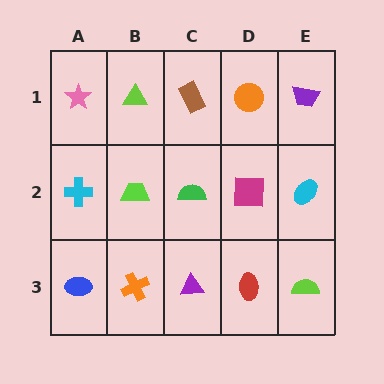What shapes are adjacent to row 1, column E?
A cyan ellipse (row 2, column E), an orange circle (row 1, column D).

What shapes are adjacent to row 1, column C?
A green semicircle (row 2, column C), a lime triangle (row 1, column B), an orange circle (row 1, column D).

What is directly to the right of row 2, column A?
A lime trapezoid.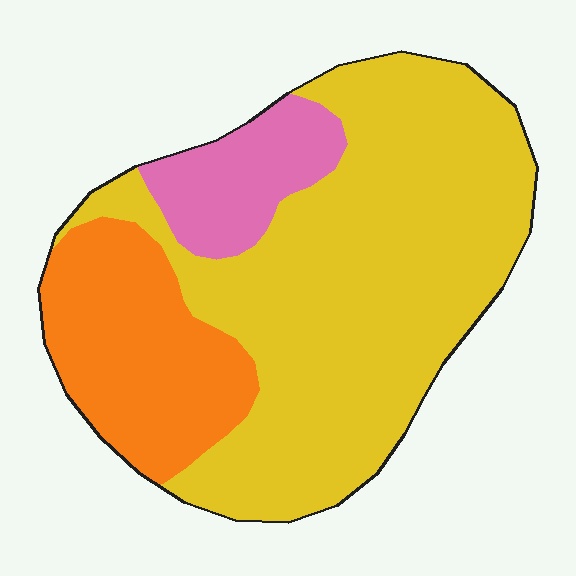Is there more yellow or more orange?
Yellow.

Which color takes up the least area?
Pink, at roughly 10%.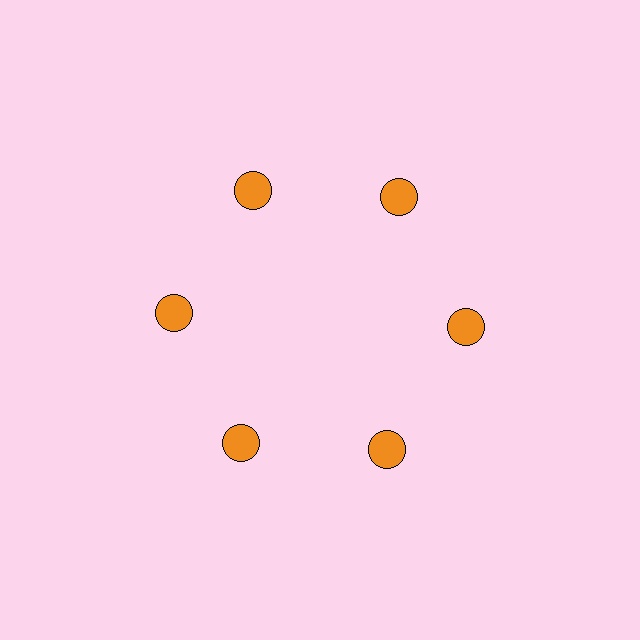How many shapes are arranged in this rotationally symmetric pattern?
There are 6 shapes, arranged in 6 groups of 1.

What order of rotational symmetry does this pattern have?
This pattern has 6-fold rotational symmetry.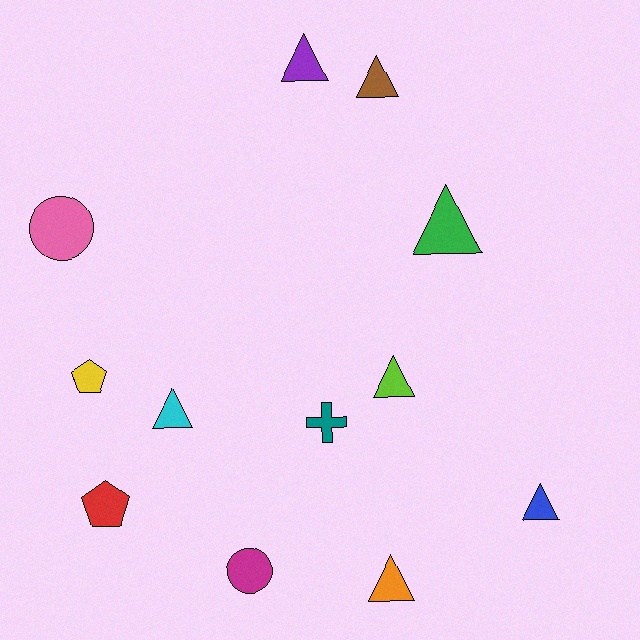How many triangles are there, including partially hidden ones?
There are 7 triangles.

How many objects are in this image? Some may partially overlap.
There are 12 objects.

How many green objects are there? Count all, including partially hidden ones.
There is 1 green object.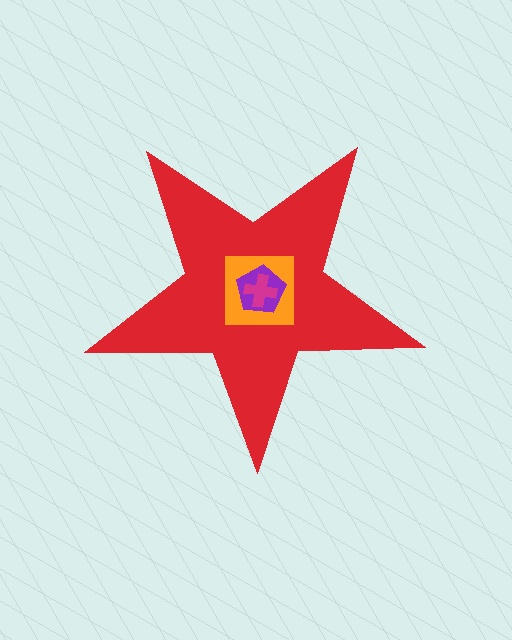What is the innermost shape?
The magenta cross.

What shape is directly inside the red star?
The orange square.